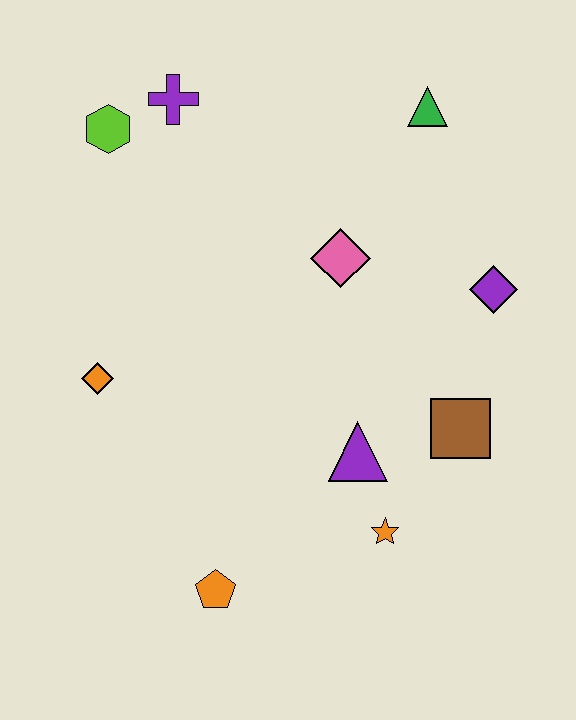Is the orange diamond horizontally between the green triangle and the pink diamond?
No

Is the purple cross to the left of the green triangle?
Yes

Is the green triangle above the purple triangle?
Yes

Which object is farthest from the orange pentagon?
The green triangle is farthest from the orange pentagon.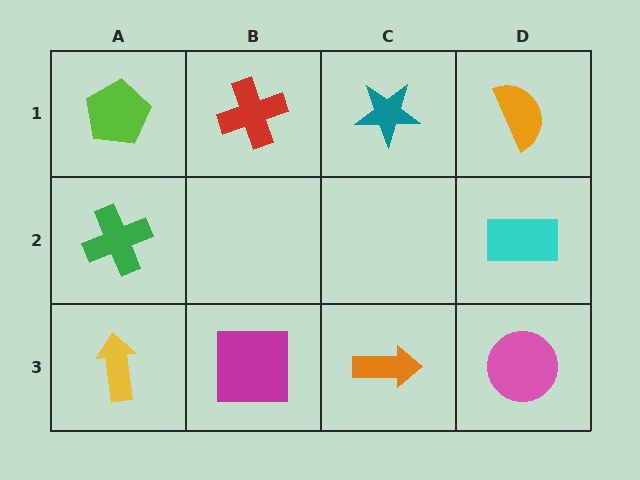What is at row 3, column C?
An orange arrow.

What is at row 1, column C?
A teal star.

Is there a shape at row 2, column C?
No, that cell is empty.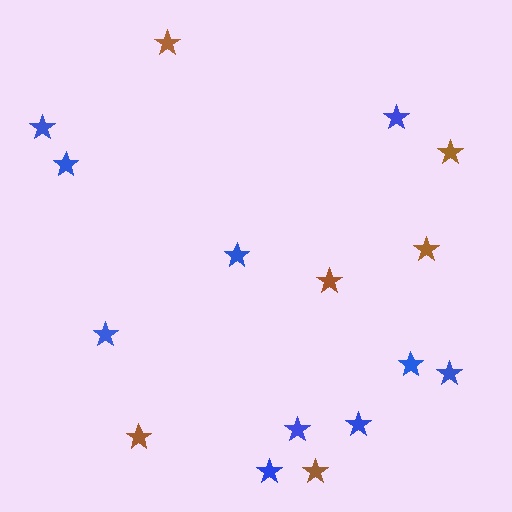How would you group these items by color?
There are 2 groups: one group of blue stars (10) and one group of brown stars (6).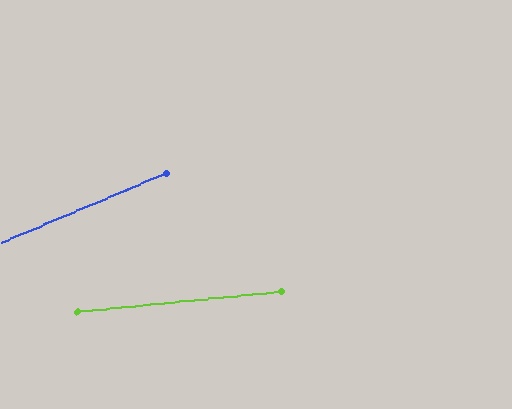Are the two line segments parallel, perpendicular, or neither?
Neither parallel nor perpendicular — they differ by about 17°.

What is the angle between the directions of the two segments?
Approximately 17 degrees.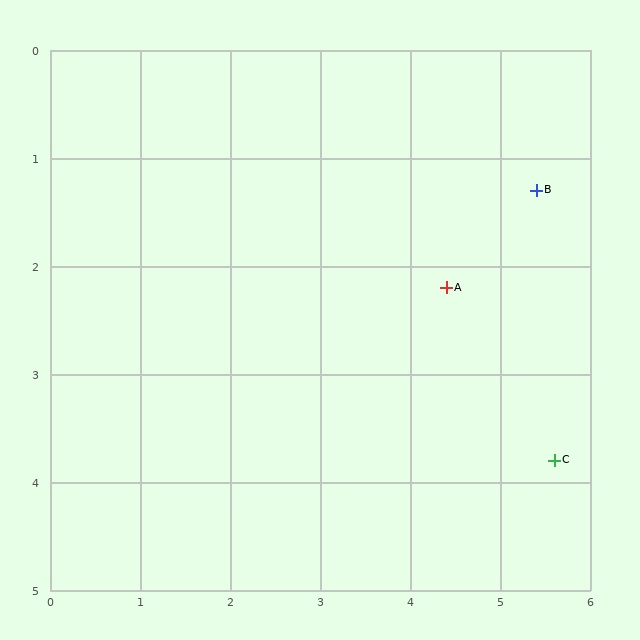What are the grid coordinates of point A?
Point A is at approximately (4.4, 2.2).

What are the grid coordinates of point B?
Point B is at approximately (5.4, 1.3).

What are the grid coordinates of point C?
Point C is at approximately (5.6, 3.8).